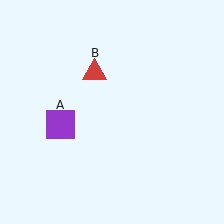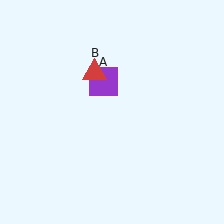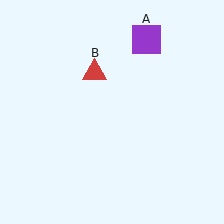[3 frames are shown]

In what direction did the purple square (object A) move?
The purple square (object A) moved up and to the right.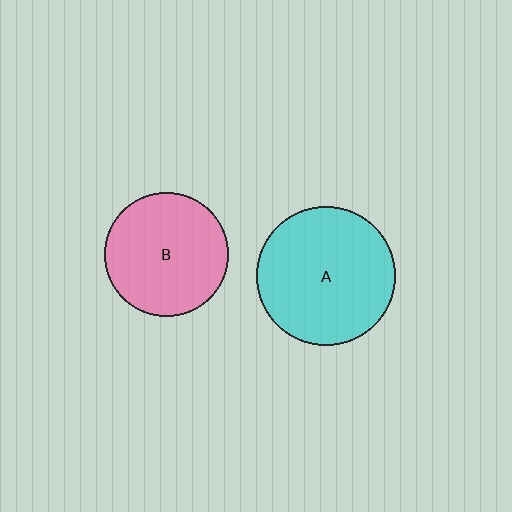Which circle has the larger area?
Circle A (cyan).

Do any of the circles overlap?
No, none of the circles overlap.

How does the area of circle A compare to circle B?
Approximately 1.3 times.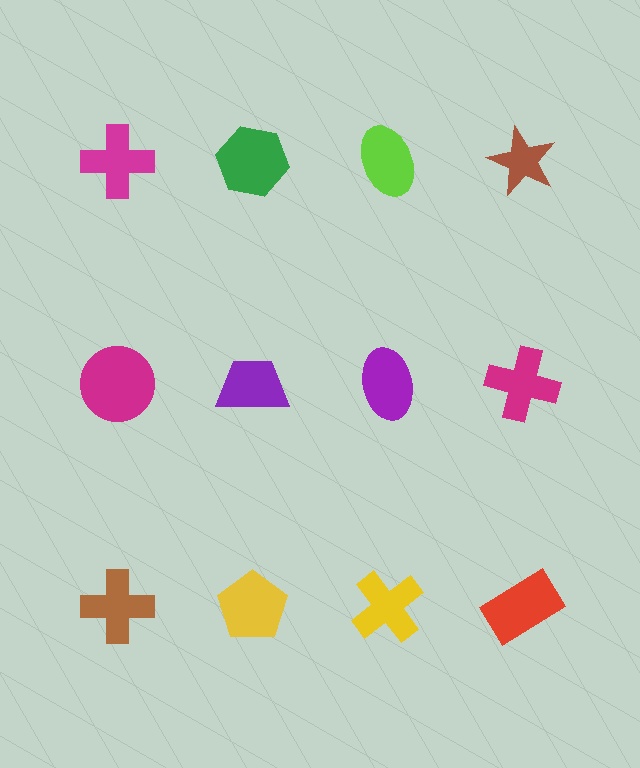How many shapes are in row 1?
4 shapes.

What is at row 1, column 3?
A lime ellipse.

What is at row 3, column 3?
A yellow cross.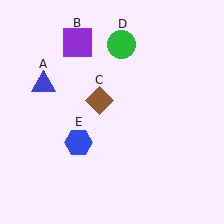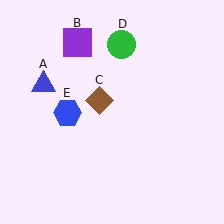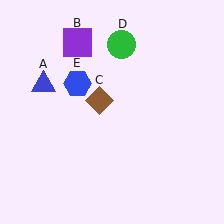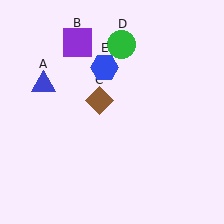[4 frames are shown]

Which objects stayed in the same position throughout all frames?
Blue triangle (object A) and purple square (object B) and brown diamond (object C) and green circle (object D) remained stationary.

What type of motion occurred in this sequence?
The blue hexagon (object E) rotated clockwise around the center of the scene.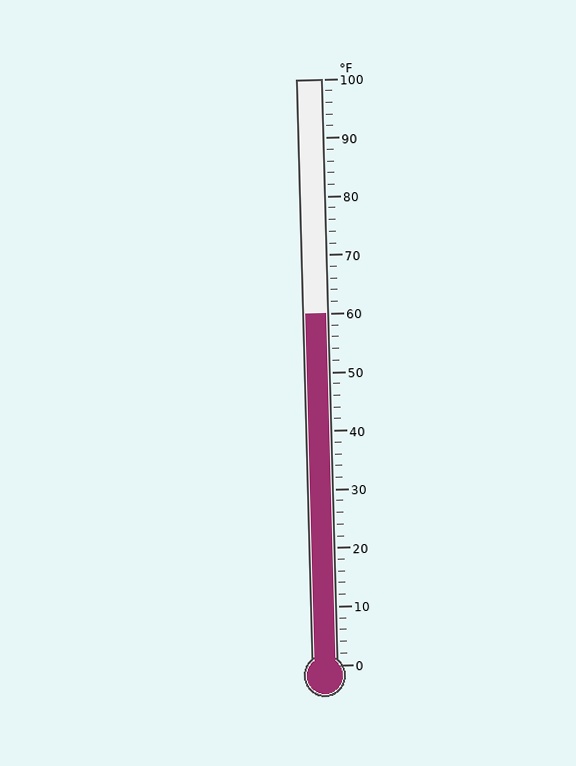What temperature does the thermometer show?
The thermometer shows approximately 60°F.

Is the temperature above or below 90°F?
The temperature is below 90°F.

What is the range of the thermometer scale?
The thermometer scale ranges from 0°F to 100°F.